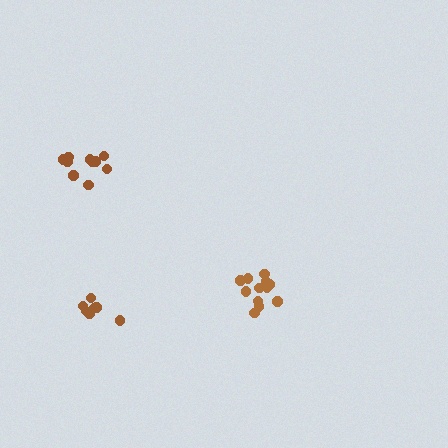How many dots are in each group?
Group 1: 10 dots, Group 2: 7 dots, Group 3: 13 dots (30 total).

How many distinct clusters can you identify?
There are 3 distinct clusters.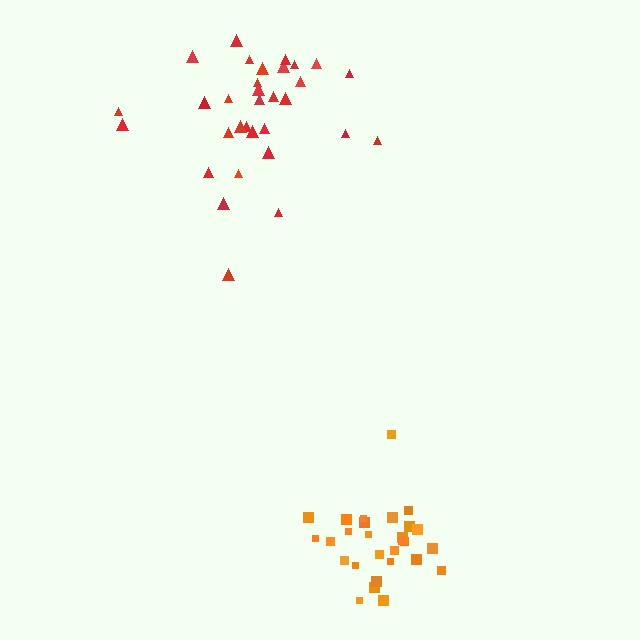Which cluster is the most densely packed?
Orange.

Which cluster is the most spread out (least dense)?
Red.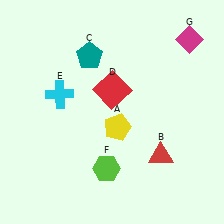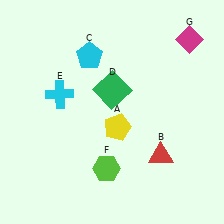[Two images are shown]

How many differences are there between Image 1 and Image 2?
There are 2 differences between the two images.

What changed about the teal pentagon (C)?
In Image 1, C is teal. In Image 2, it changed to cyan.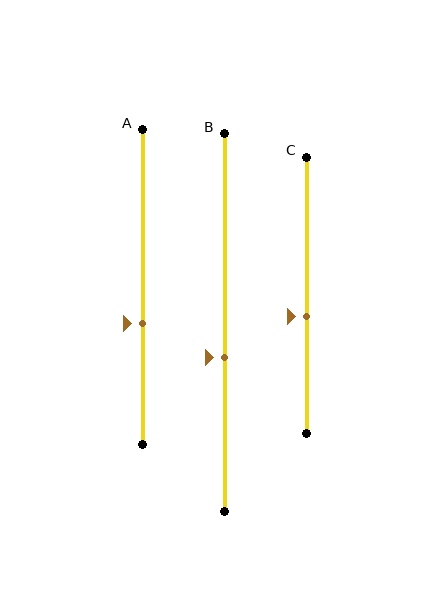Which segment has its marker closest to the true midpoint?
Segment C has its marker closest to the true midpoint.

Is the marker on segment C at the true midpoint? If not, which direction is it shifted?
No, the marker on segment C is shifted downward by about 8% of the segment length.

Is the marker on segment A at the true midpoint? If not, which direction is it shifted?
No, the marker on segment A is shifted downward by about 11% of the segment length.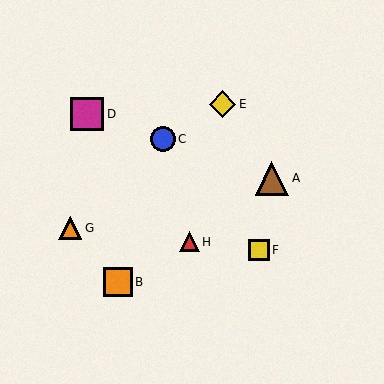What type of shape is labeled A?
Shape A is a brown triangle.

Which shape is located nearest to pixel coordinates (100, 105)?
The magenta square (labeled D) at (87, 114) is nearest to that location.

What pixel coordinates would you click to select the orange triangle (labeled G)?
Click at (70, 228) to select the orange triangle G.